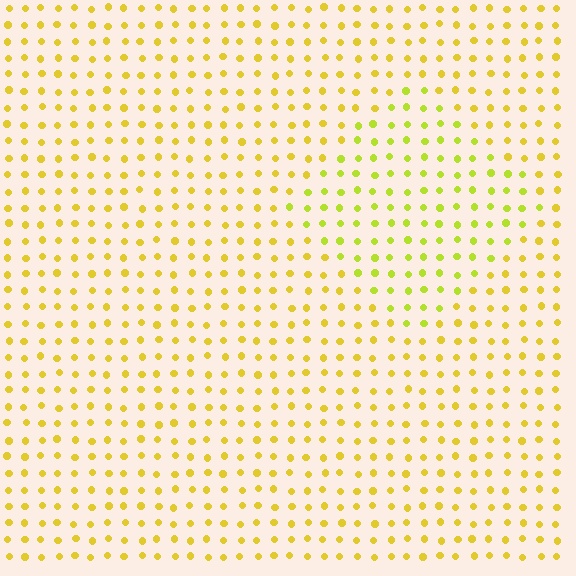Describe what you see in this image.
The image is filled with small yellow elements in a uniform arrangement. A diamond-shaped region is visible where the elements are tinted to a slightly different hue, forming a subtle color boundary.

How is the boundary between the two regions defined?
The boundary is defined purely by a slight shift in hue (about 23 degrees). Spacing, size, and orientation are identical on both sides.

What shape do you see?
I see a diamond.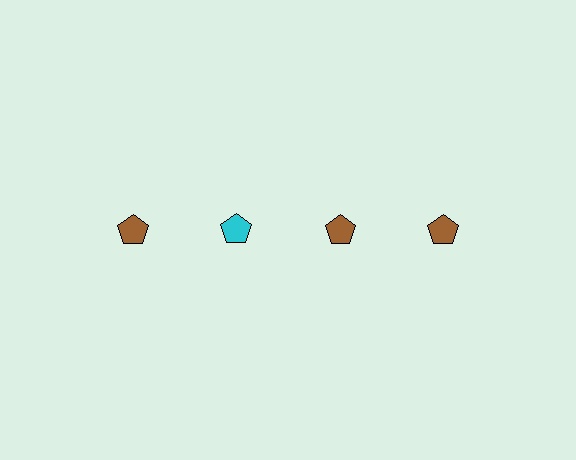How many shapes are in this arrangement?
There are 4 shapes arranged in a grid pattern.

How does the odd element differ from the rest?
It has a different color: cyan instead of brown.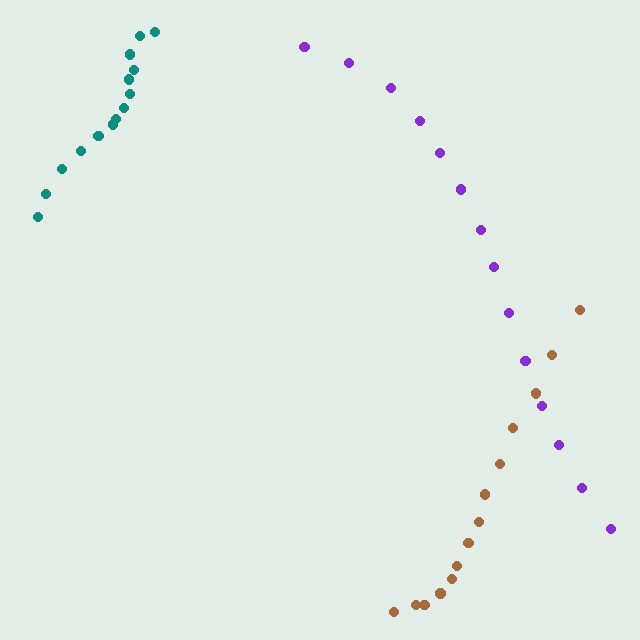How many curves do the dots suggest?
There are 3 distinct paths.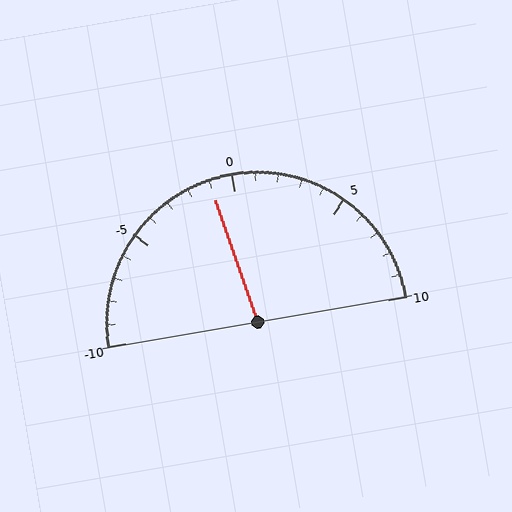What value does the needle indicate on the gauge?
The needle indicates approximately -1.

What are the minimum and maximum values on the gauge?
The gauge ranges from -10 to 10.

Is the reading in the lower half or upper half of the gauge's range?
The reading is in the lower half of the range (-10 to 10).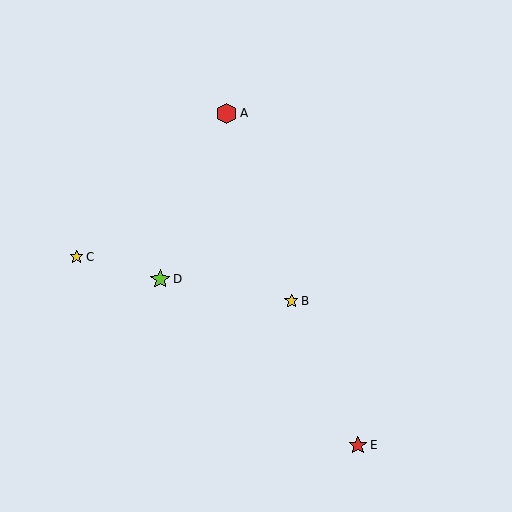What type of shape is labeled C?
Shape C is a yellow star.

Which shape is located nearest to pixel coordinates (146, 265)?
The lime star (labeled D) at (160, 279) is nearest to that location.